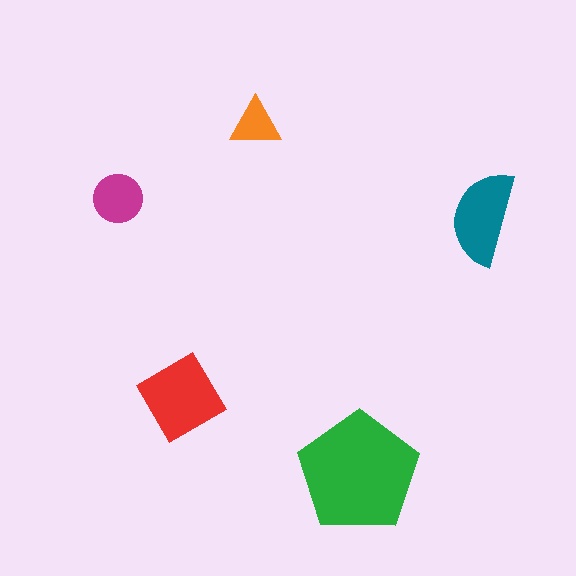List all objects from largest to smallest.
The green pentagon, the red diamond, the teal semicircle, the magenta circle, the orange triangle.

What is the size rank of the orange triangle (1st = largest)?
5th.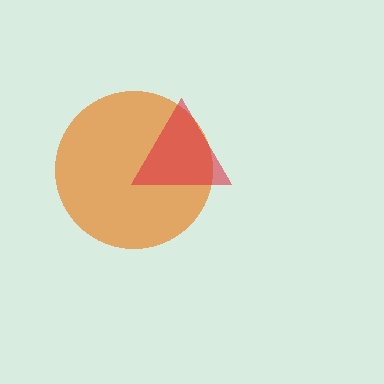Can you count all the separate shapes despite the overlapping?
Yes, there are 2 separate shapes.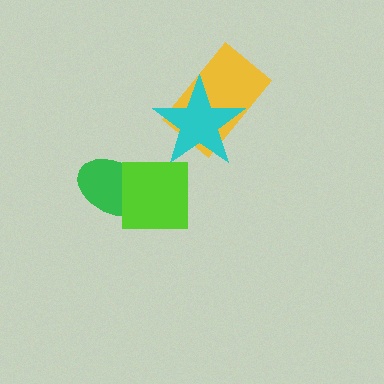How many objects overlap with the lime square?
1 object overlaps with the lime square.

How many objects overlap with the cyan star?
1 object overlaps with the cyan star.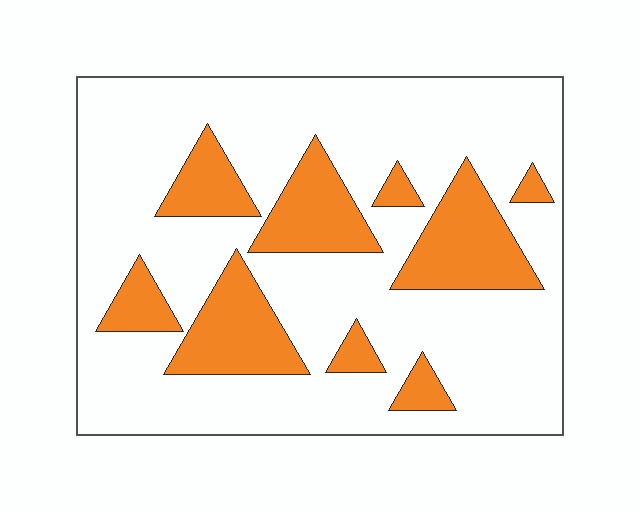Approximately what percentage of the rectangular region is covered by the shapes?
Approximately 25%.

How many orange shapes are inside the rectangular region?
9.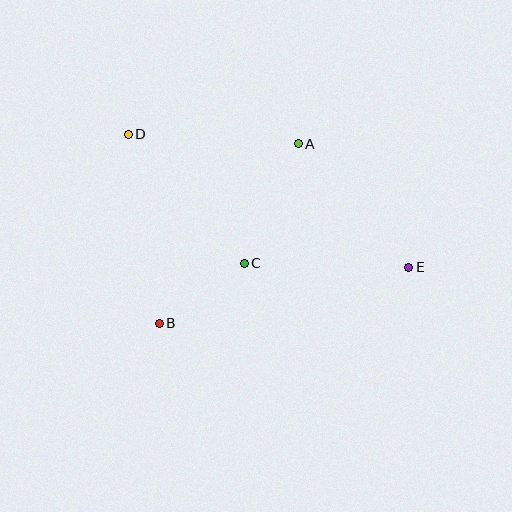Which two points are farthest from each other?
Points D and E are farthest from each other.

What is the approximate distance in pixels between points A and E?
The distance between A and E is approximately 166 pixels.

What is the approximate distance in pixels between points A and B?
The distance between A and B is approximately 227 pixels.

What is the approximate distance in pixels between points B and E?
The distance between B and E is approximately 256 pixels.